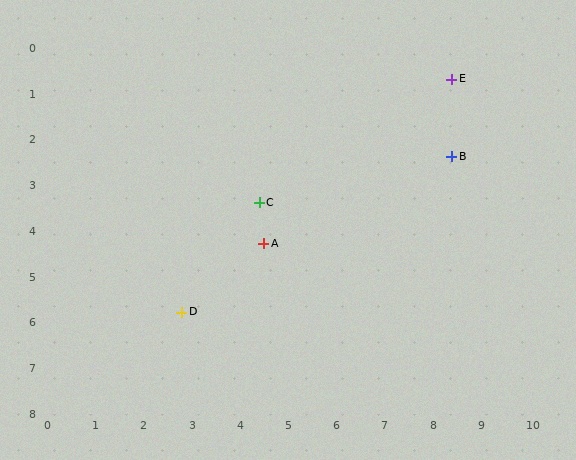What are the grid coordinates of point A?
Point A is at approximately (4.5, 4.3).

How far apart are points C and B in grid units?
Points C and B are about 4.1 grid units apart.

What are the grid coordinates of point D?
Point D is at approximately (2.8, 5.8).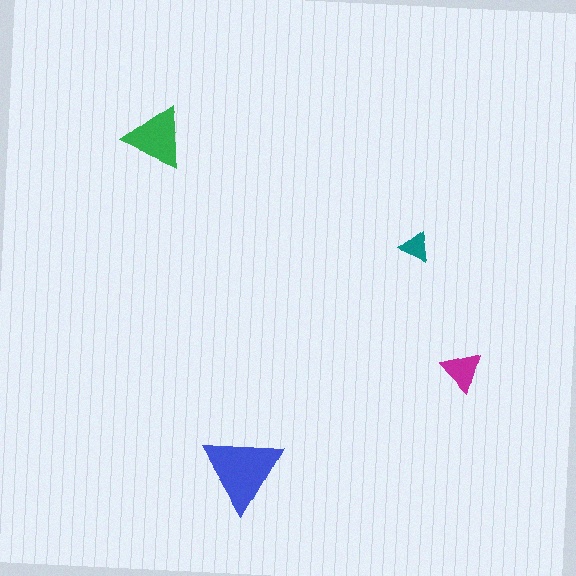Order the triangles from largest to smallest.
the blue one, the green one, the magenta one, the teal one.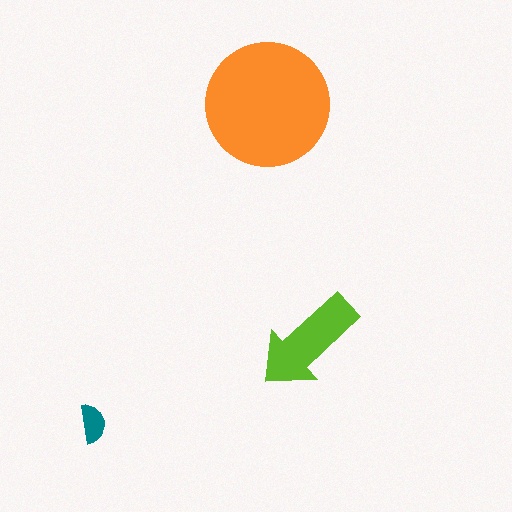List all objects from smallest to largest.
The teal semicircle, the lime arrow, the orange circle.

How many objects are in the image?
There are 3 objects in the image.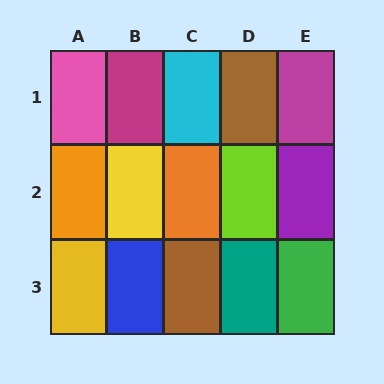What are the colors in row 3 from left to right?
Yellow, blue, brown, teal, green.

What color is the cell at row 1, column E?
Magenta.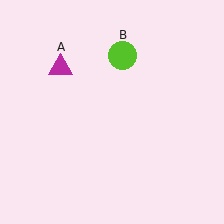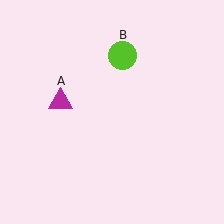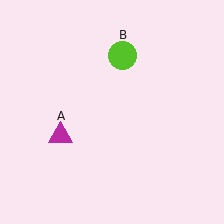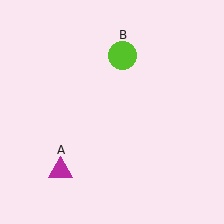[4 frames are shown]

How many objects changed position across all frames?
1 object changed position: magenta triangle (object A).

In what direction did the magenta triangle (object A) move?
The magenta triangle (object A) moved down.